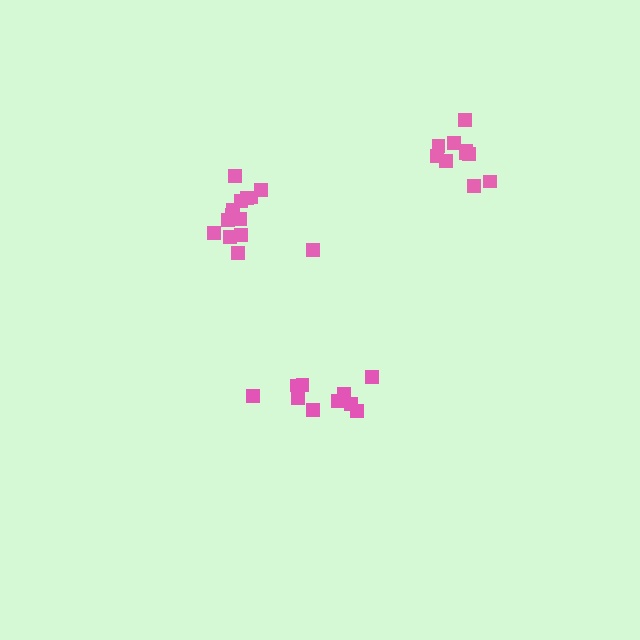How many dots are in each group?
Group 1: 14 dots, Group 2: 10 dots, Group 3: 10 dots (34 total).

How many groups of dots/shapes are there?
There are 3 groups.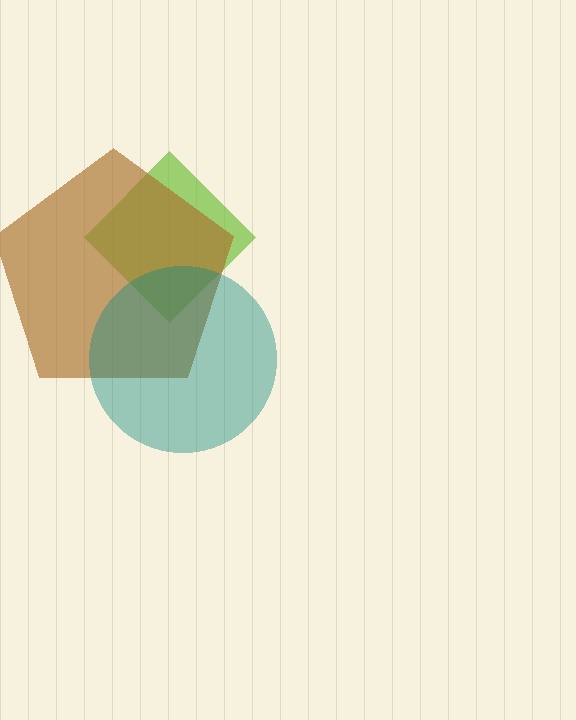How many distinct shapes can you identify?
There are 3 distinct shapes: a lime diamond, a brown pentagon, a teal circle.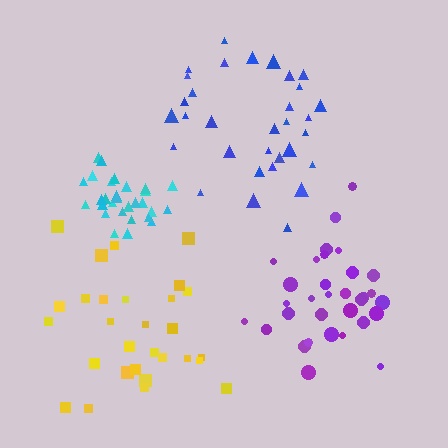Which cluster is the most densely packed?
Cyan.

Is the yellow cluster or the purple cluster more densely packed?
Purple.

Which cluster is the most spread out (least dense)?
Yellow.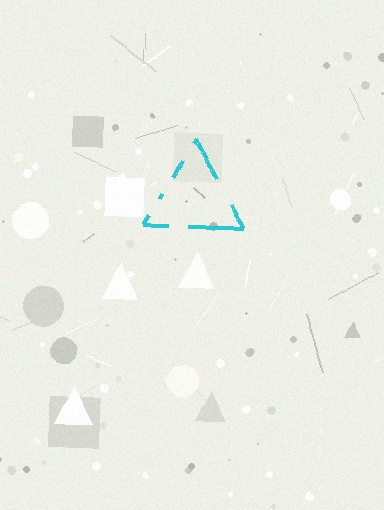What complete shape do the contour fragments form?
The contour fragments form a triangle.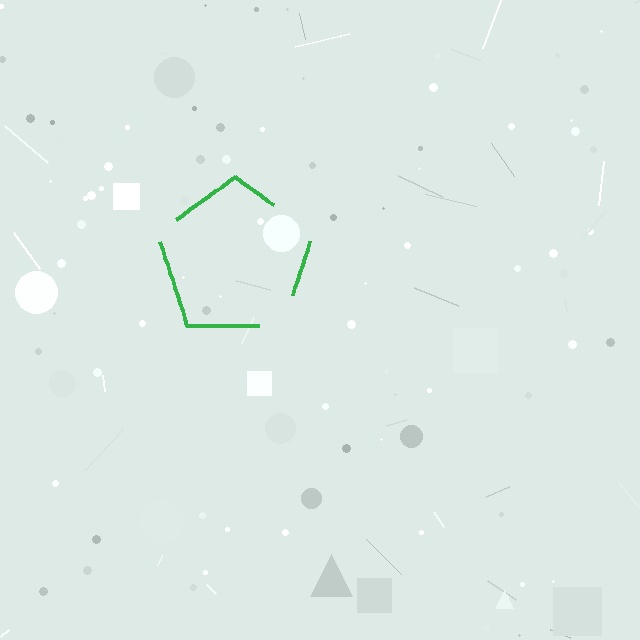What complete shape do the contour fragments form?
The contour fragments form a pentagon.